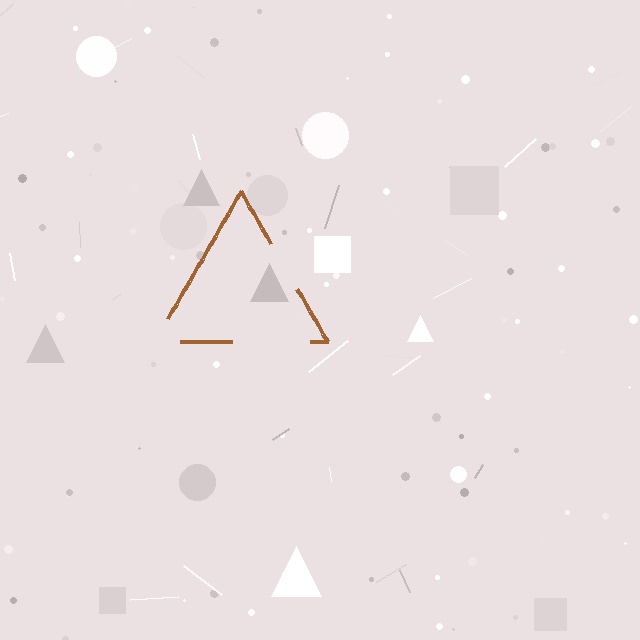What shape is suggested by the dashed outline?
The dashed outline suggests a triangle.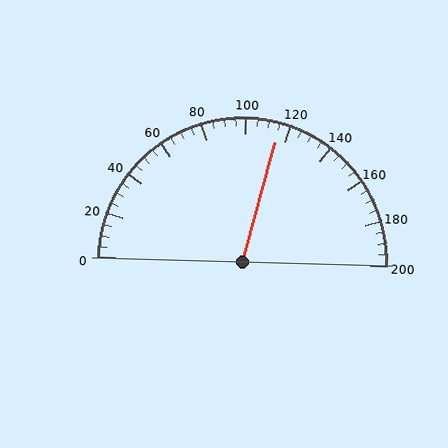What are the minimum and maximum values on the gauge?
The gauge ranges from 0 to 200.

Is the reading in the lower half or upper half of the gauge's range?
The reading is in the upper half of the range (0 to 200).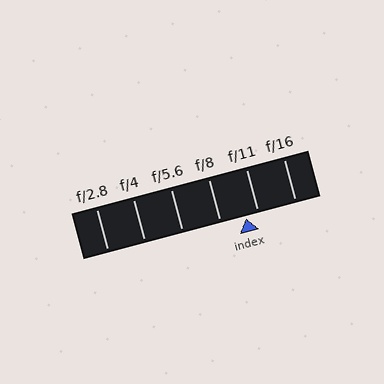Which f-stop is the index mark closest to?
The index mark is closest to f/11.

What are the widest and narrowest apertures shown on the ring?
The widest aperture shown is f/2.8 and the narrowest is f/16.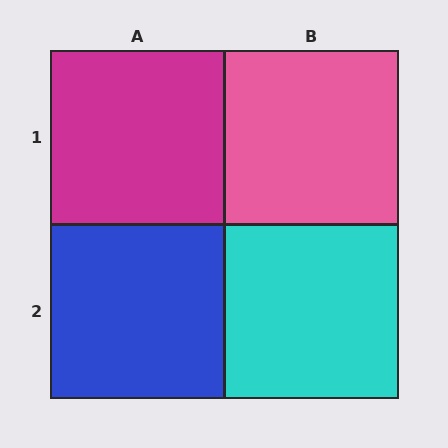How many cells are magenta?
1 cell is magenta.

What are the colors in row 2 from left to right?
Blue, cyan.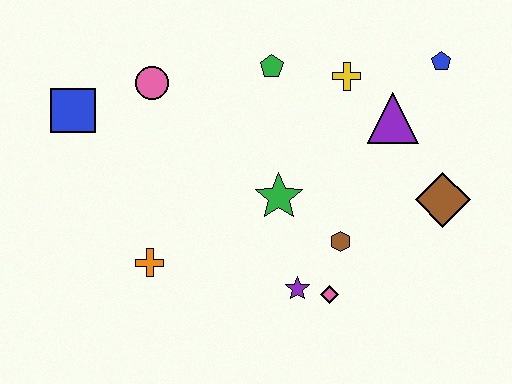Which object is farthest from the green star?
The blue square is farthest from the green star.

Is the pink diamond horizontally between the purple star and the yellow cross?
Yes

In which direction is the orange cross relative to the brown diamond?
The orange cross is to the left of the brown diamond.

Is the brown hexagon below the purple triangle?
Yes